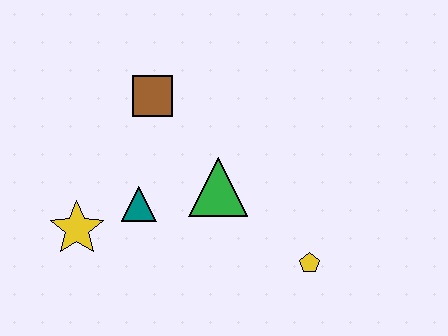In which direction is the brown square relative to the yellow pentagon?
The brown square is above the yellow pentagon.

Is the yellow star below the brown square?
Yes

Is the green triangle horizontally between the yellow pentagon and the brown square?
Yes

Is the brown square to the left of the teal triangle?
No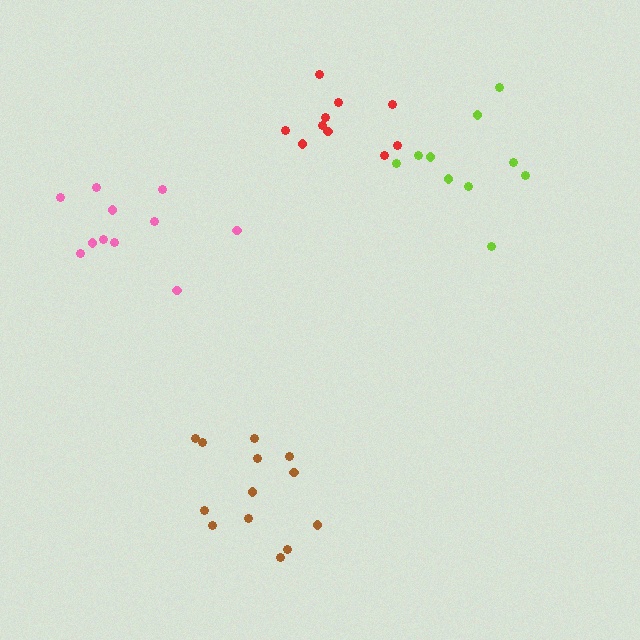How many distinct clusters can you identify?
There are 4 distinct clusters.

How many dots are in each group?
Group 1: 11 dots, Group 2: 10 dots, Group 3: 10 dots, Group 4: 13 dots (44 total).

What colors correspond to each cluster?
The clusters are colored: pink, lime, red, brown.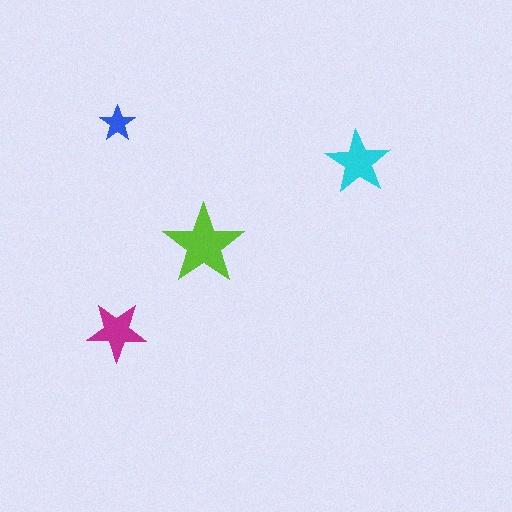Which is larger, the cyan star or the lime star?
The lime one.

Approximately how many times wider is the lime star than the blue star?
About 2 times wider.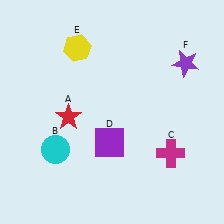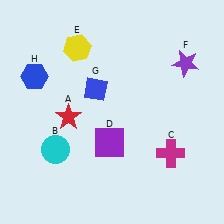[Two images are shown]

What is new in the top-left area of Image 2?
A blue hexagon (H) was added in the top-left area of Image 2.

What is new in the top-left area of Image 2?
A blue diamond (G) was added in the top-left area of Image 2.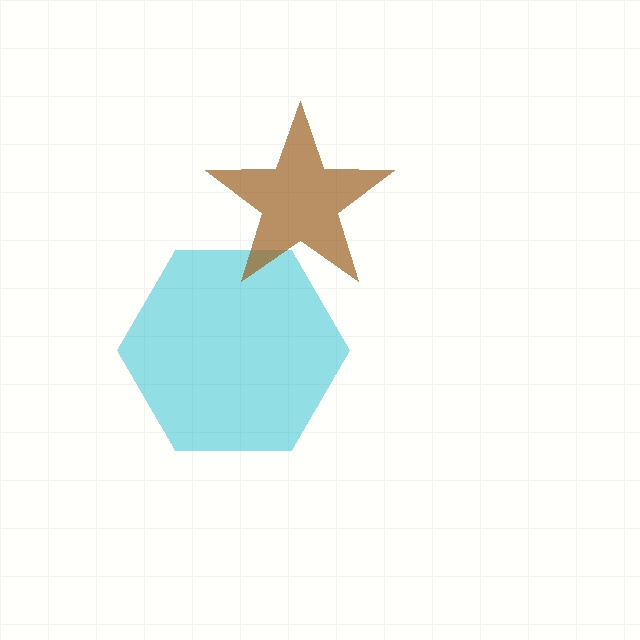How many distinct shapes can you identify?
There are 2 distinct shapes: a cyan hexagon, a brown star.